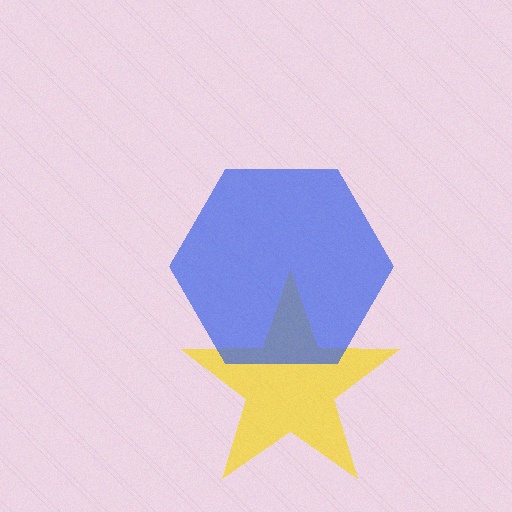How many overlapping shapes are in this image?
There are 2 overlapping shapes in the image.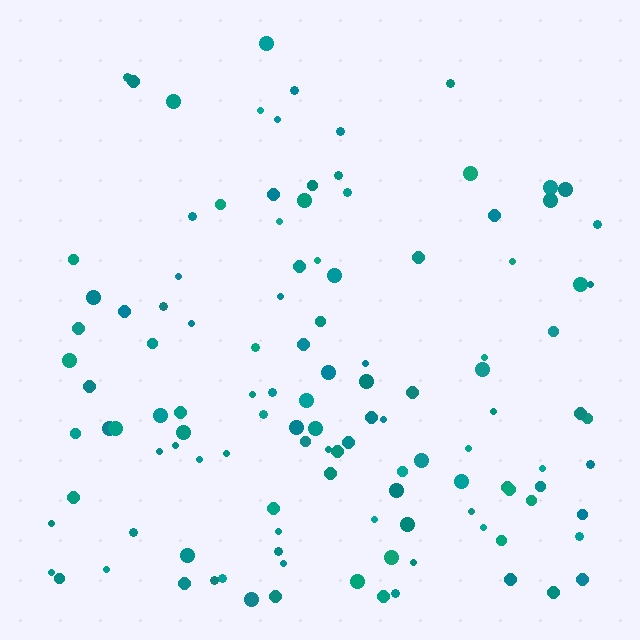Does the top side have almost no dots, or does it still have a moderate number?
Still a moderate number, just noticeably fewer than the bottom.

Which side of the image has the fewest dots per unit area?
The top.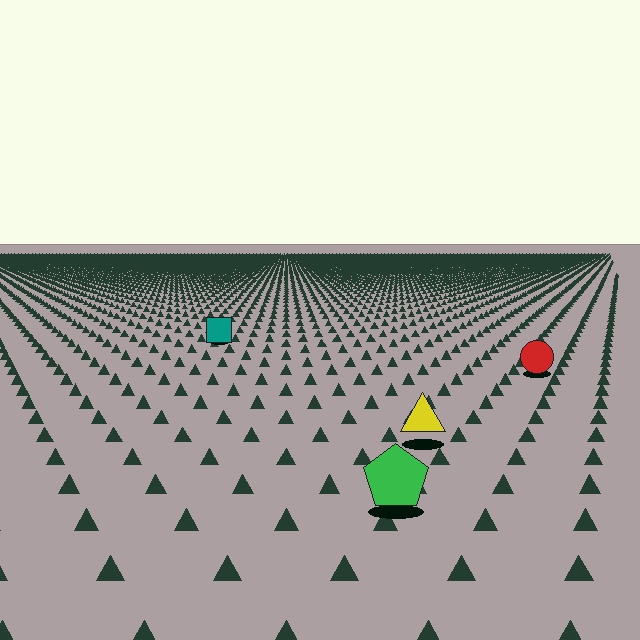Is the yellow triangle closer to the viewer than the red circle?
Yes. The yellow triangle is closer — you can tell from the texture gradient: the ground texture is coarser near it.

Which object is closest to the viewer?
The green pentagon is closest. The texture marks near it are larger and more spread out.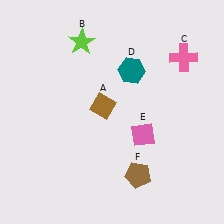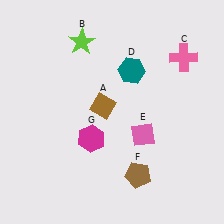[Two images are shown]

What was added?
A magenta hexagon (G) was added in Image 2.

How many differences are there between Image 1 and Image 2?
There is 1 difference between the two images.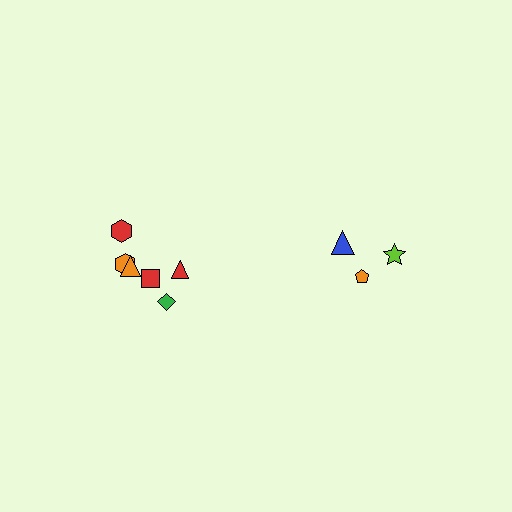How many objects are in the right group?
There are 3 objects.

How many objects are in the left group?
There are 6 objects.